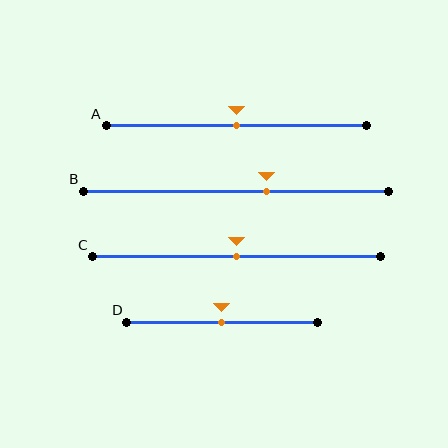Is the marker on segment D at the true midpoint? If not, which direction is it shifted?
Yes, the marker on segment D is at the true midpoint.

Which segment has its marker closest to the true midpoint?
Segment A has its marker closest to the true midpoint.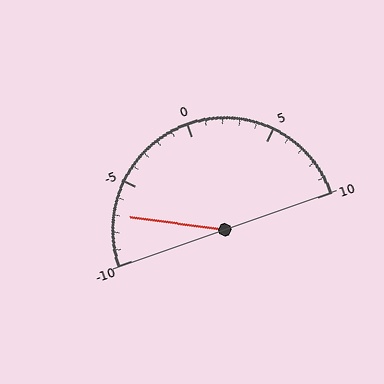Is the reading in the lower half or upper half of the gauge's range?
The reading is in the lower half of the range (-10 to 10).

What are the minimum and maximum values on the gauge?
The gauge ranges from -10 to 10.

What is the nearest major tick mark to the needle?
The nearest major tick mark is -5.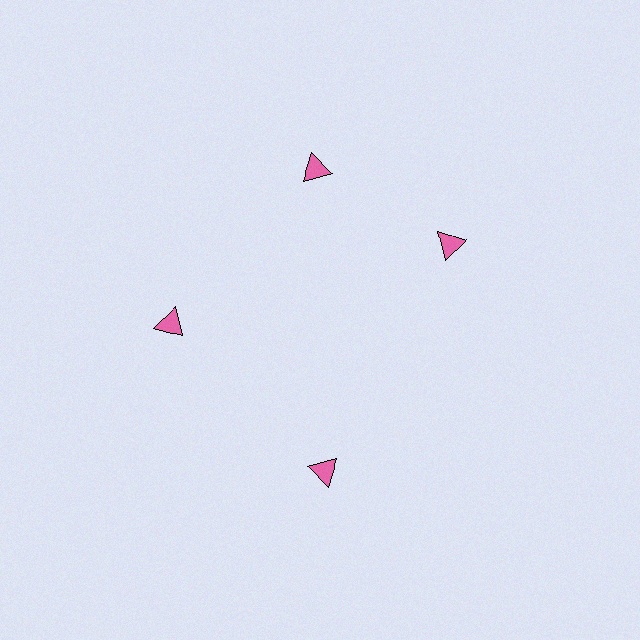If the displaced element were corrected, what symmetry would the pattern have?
It would have 4-fold rotational symmetry — the pattern would map onto itself every 90 degrees.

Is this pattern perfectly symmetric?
No. The 4 pink triangles are arranged in a ring, but one element near the 3 o'clock position is rotated out of alignment along the ring, breaking the 4-fold rotational symmetry.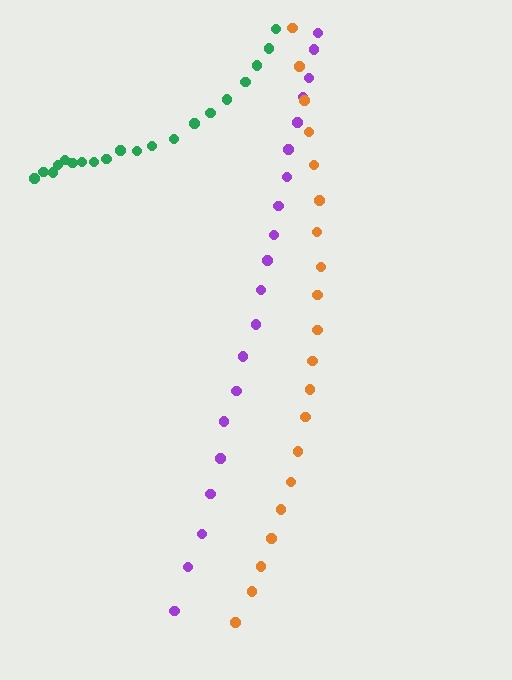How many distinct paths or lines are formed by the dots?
There are 3 distinct paths.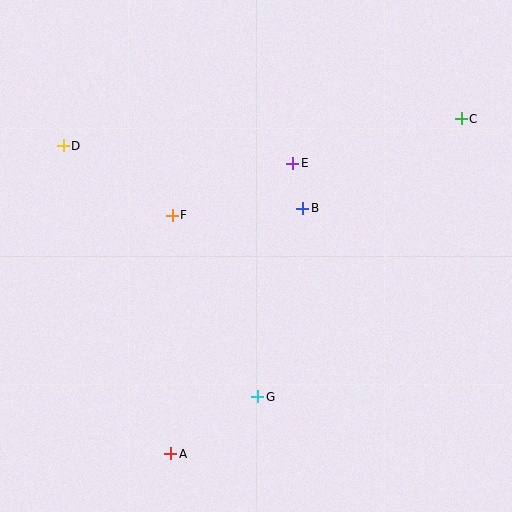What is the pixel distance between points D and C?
The distance between D and C is 399 pixels.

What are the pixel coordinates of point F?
Point F is at (172, 215).